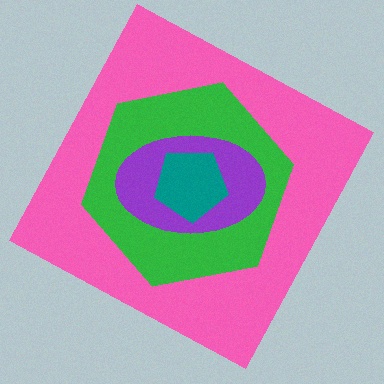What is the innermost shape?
The teal pentagon.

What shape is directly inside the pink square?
The green hexagon.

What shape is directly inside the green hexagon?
The purple ellipse.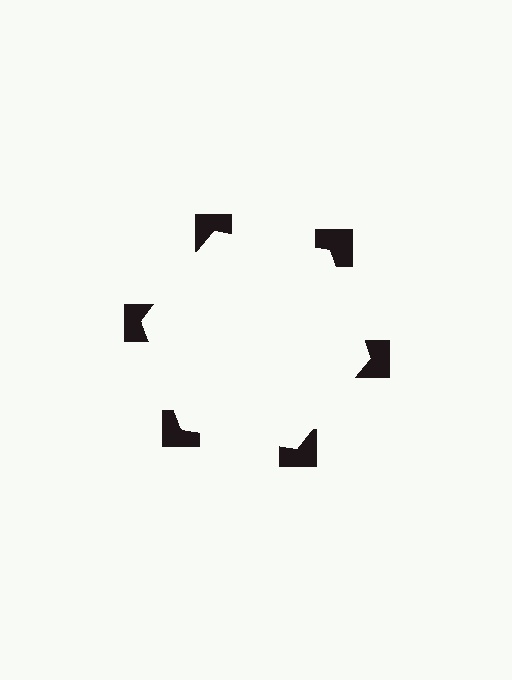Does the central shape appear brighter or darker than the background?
It typically appears slightly brighter than the background, even though no actual brightness change is drawn.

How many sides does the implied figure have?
6 sides.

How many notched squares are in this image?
There are 6 — one at each vertex of the illusory hexagon.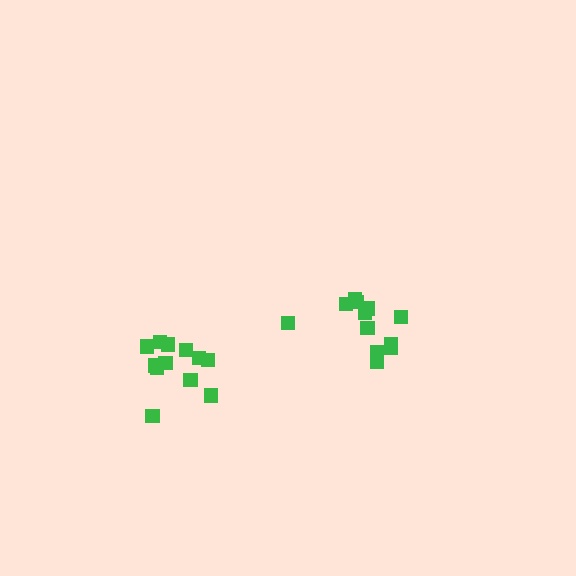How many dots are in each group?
Group 1: 12 dots, Group 2: 12 dots (24 total).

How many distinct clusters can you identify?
There are 2 distinct clusters.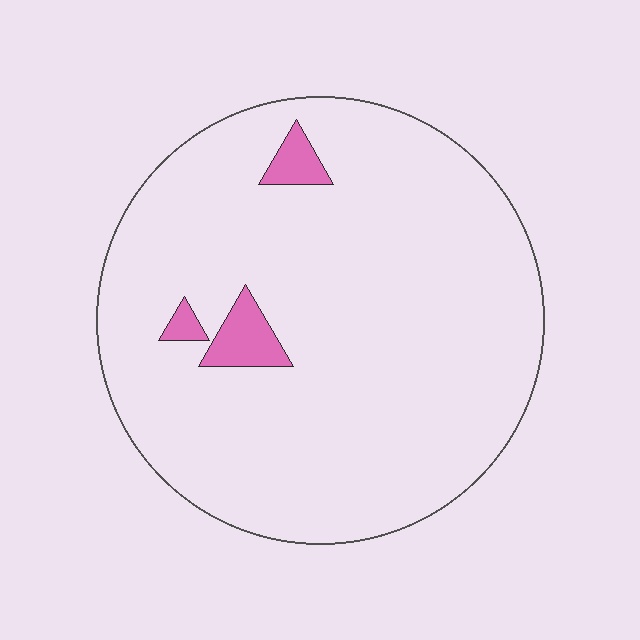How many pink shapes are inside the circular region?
3.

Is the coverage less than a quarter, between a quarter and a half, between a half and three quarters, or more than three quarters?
Less than a quarter.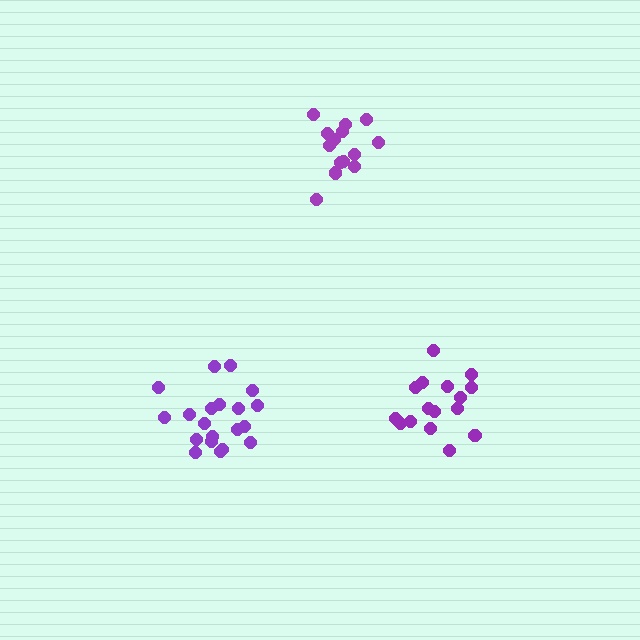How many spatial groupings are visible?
There are 3 spatial groupings.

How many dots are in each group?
Group 1: 20 dots, Group 2: 16 dots, Group 3: 14 dots (50 total).